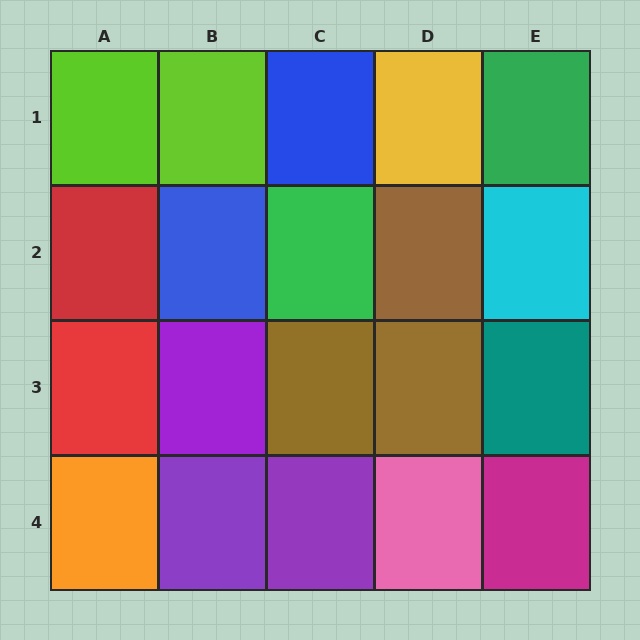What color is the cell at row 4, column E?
Magenta.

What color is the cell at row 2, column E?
Cyan.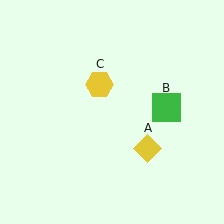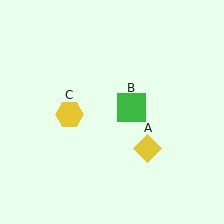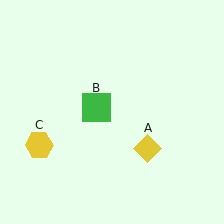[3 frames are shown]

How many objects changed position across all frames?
2 objects changed position: green square (object B), yellow hexagon (object C).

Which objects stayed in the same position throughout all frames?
Yellow diamond (object A) remained stationary.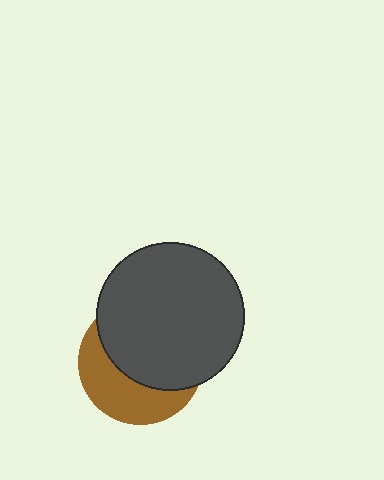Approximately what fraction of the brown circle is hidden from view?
Roughly 60% of the brown circle is hidden behind the dark gray circle.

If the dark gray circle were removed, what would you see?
You would see the complete brown circle.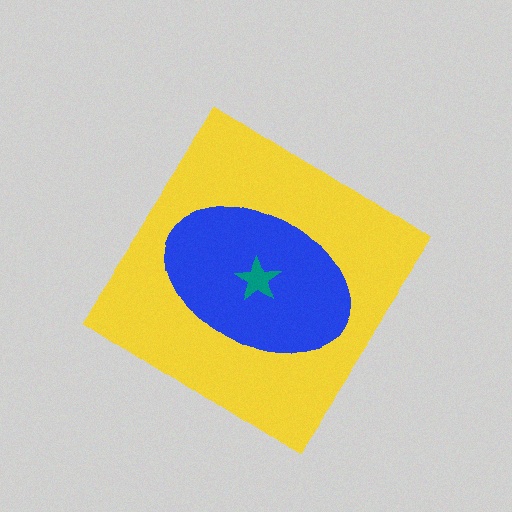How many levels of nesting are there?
3.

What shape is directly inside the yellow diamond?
The blue ellipse.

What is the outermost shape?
The yellow diamond.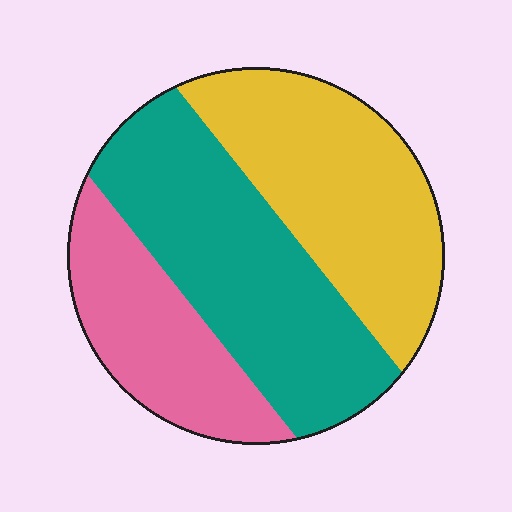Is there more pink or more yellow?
Yellow.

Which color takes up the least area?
Pink, at roughly 25%.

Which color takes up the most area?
Teal, at roughly 40%.